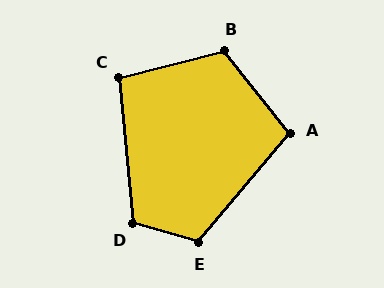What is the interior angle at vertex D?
Approximately 112 degrees (obtuse).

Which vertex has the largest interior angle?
B, at approximately 114 degrees.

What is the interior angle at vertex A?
Approximately 101 degrees (obtuse).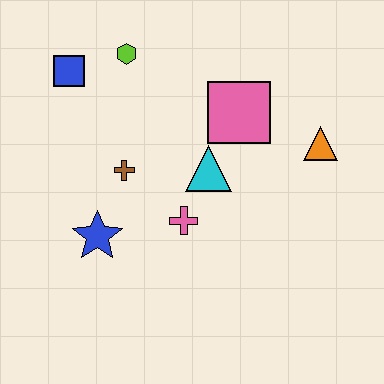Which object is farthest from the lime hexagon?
The orange triangle is farthest from the lime hexagon.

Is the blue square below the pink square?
No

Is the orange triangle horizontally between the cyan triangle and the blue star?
No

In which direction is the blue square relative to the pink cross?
The blue square is above the pink cross.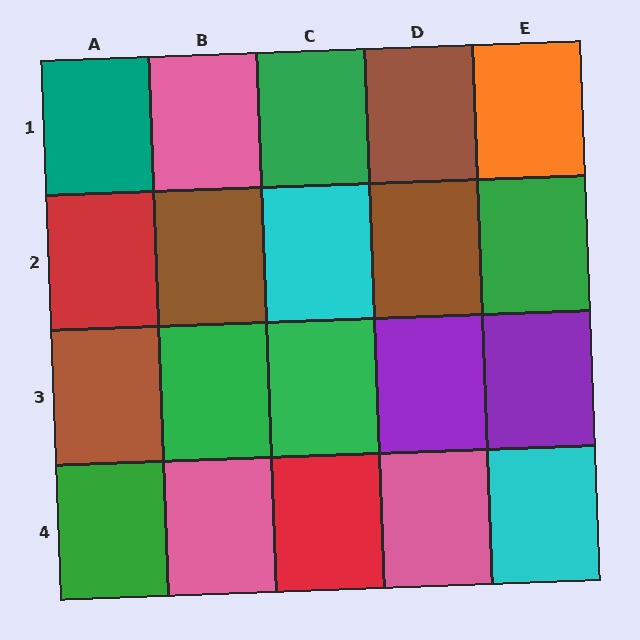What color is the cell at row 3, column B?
Green.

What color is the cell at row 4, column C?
Red.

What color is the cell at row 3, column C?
Green.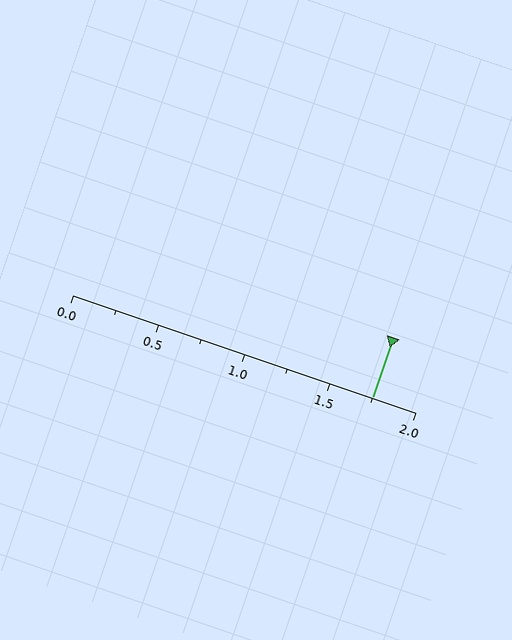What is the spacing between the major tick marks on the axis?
The major ticks are spaced 0.5 apart.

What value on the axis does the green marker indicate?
The marker indicates approximately 1.75.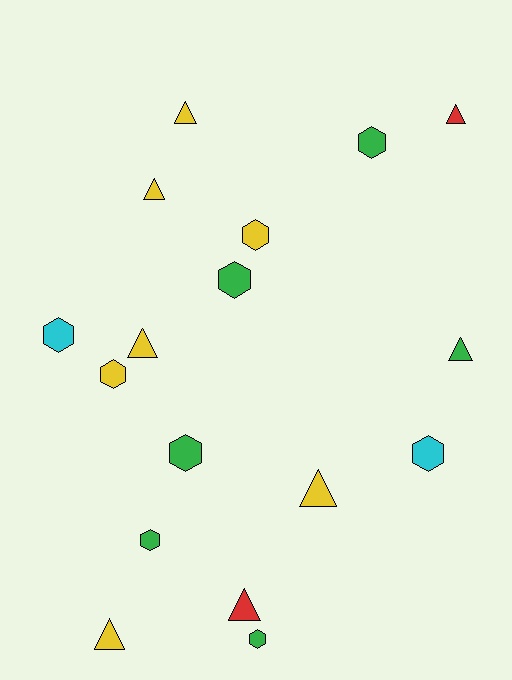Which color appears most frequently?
Yellow, with 7 objects.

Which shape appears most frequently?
Hexagon, with 9 objects.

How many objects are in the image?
There are 17 objects.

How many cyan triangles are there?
There are no cyan triangles.